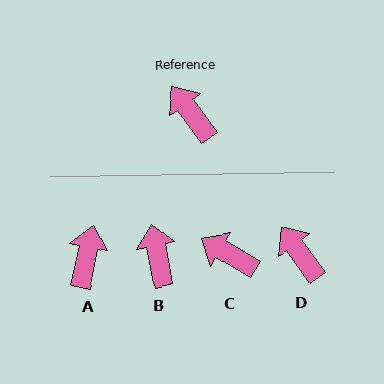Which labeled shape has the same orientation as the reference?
D.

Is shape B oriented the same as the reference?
No, it is off by about 24 degrees.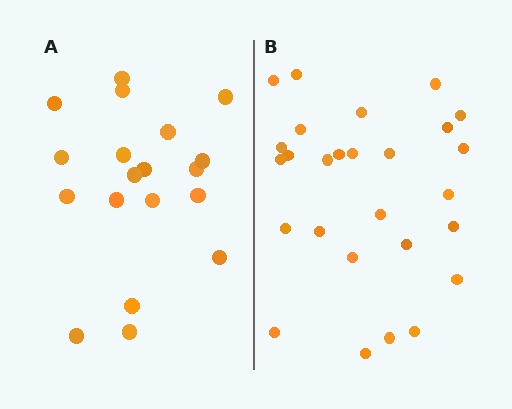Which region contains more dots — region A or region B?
Region B (the right region) has more dots.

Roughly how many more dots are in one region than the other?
Region B has roughly 8 or so more dots than region A.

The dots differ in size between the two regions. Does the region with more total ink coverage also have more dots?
No. Region A has more total ink coverage because its dots are larger, but region B actually contains more individual dots. Total area can be misleading — the number of items is what matters here.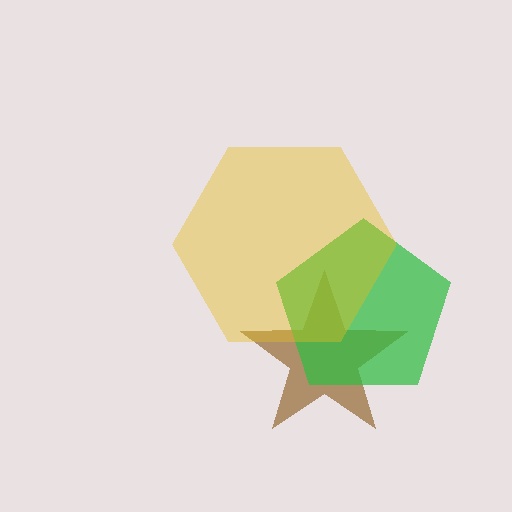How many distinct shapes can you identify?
There are 3 distinct shapes: a brown star, a green pentagon, a yellow hexagon.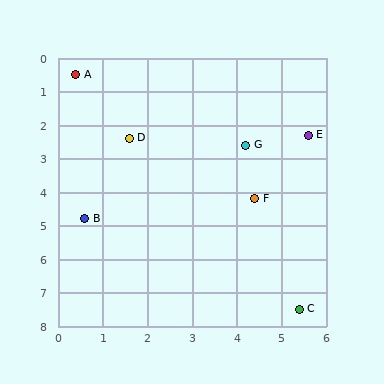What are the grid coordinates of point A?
Point A is at approximately (0.4, 0.5).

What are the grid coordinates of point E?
Point E is at approximately (5.6, 2.3).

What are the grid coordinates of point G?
Point G is at approximately (4.2, 2.6).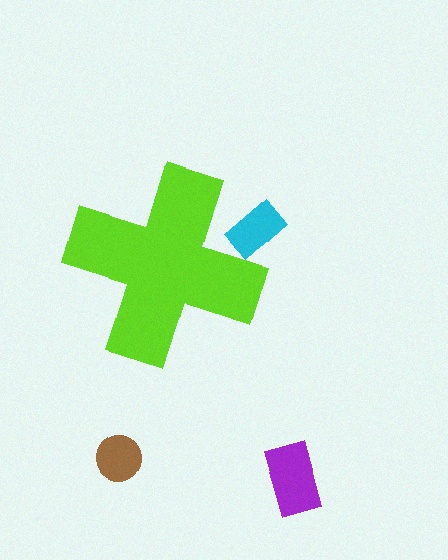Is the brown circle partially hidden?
No, the brown circle is fully visible.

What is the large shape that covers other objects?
A lime cross.